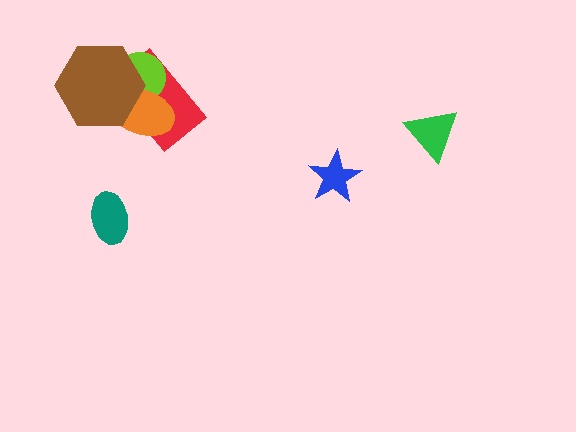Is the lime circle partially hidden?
Yes, it is partially covered by another shape.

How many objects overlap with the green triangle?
0 objects overlap with the green triangle.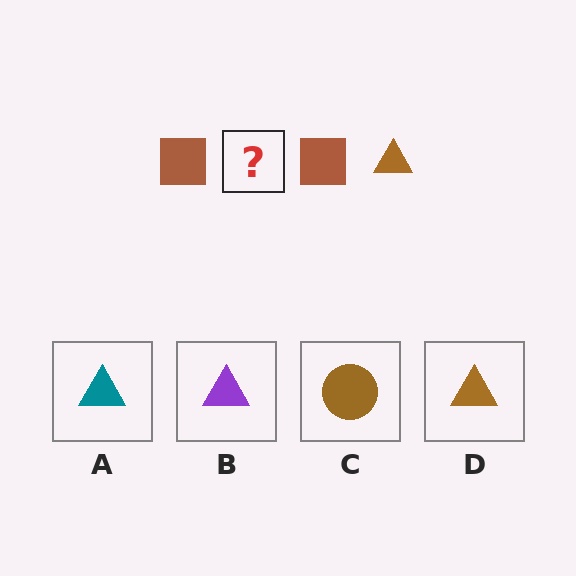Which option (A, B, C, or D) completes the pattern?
D.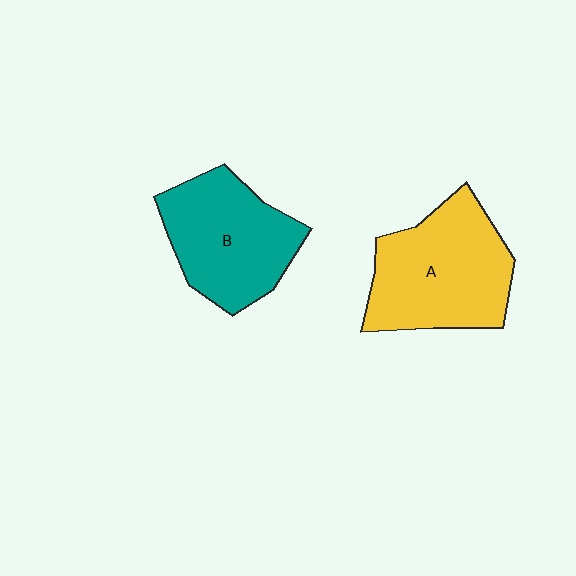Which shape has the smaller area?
Shape B (teal).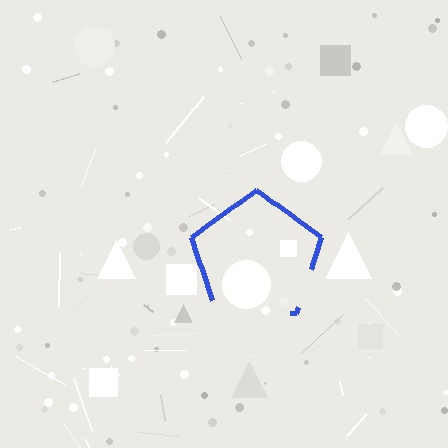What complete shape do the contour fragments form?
The contour fragments form a pentagon.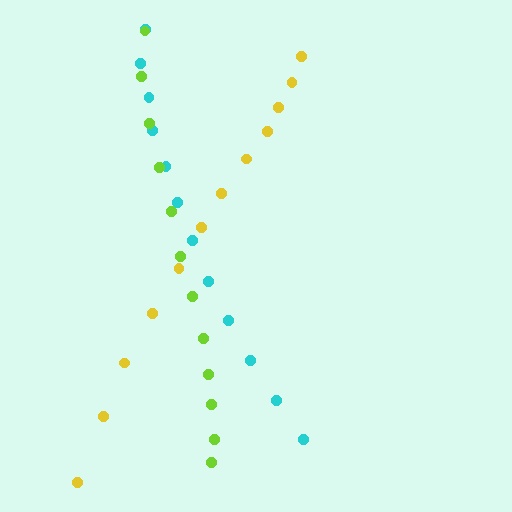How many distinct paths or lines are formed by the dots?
There are 3 distinct paths.